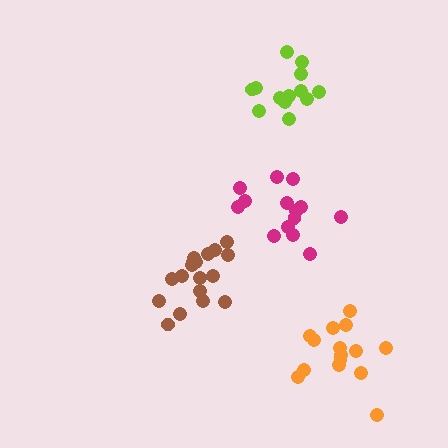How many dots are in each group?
Group 1: 13 dots, Group 2: 15 dots, Group 3: 18 dots, Group 4: 14 dots (60 total).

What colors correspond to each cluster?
The clusters are colored: lime, orange, brown, magenta.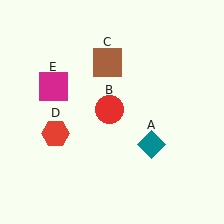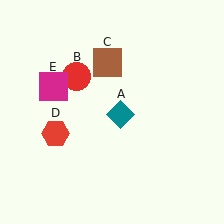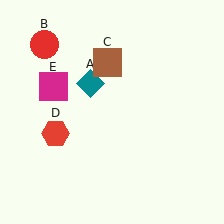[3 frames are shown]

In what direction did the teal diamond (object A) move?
The teal diamond (object A) moved up and to the left.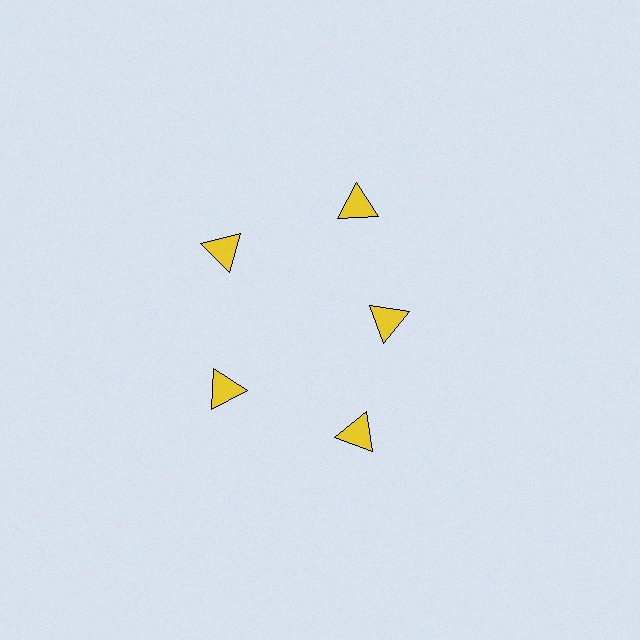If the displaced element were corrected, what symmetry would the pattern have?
It would have 5-fold rotational symmetry — the pattern would map onto itself every 72 degrees.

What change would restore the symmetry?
The symmetry would be restored by moving it outward, back onto the ring so that all 5 triangles sit at equal angles and equal distance from the center.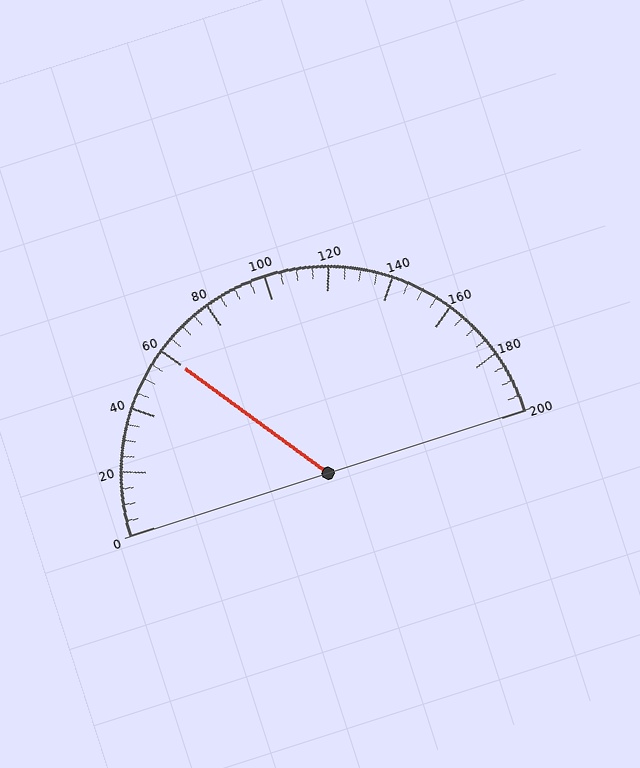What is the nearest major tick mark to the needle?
The nearest major tick mark is 60.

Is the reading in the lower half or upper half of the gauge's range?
The reading is in the lower half of the range (0 to 200).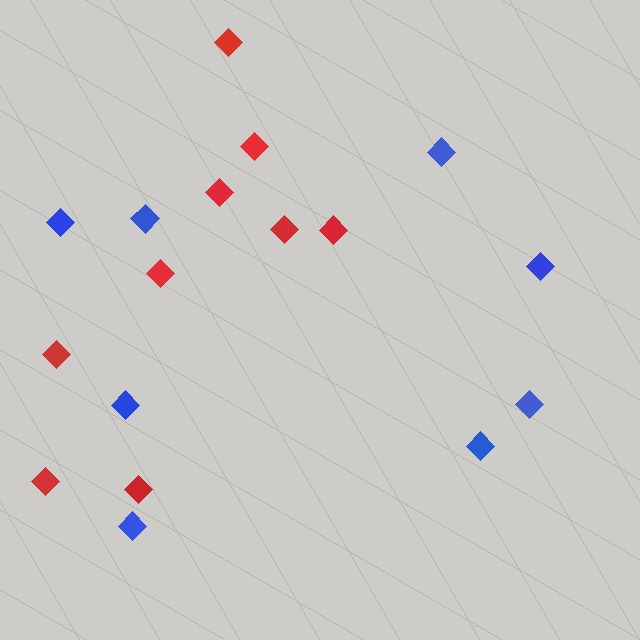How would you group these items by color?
There are 2 groups: one group of red diamonds (9) and one group of blue diamonds (8).